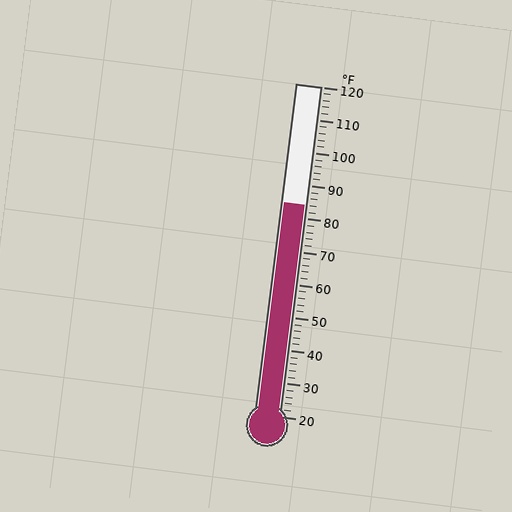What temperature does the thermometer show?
The thermometer shows approximately 84°F.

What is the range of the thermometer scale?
The thermometer scale ranges from 20°F to 120°F.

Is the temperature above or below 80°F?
The temperature is above 80°F.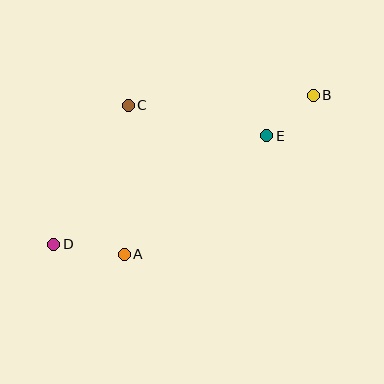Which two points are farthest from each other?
Points B and D are farthest from each other.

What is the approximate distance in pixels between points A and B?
The distance between A and B is approximately 247 pixels.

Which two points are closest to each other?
Points B and E are closest to each other.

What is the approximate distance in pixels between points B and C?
The distance between B and C is approximately 185 pixels.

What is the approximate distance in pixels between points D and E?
The distance between D and E is approximately 239 pixels.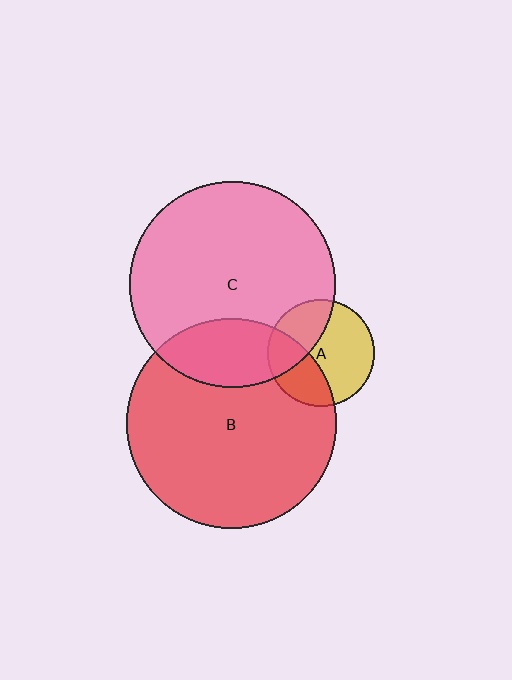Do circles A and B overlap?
Yes.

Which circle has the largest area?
Circle B (red).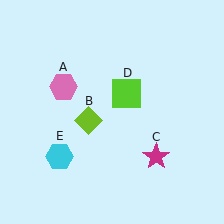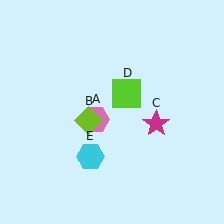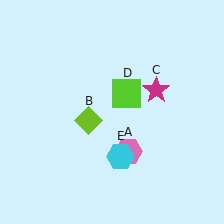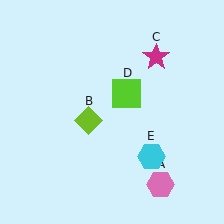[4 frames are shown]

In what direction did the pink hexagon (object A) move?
The pink hexagon (object A) moved down and to the right.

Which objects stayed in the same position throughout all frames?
Lime diamond (object B) and lime square (object D) remained stationary.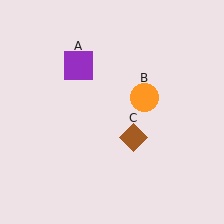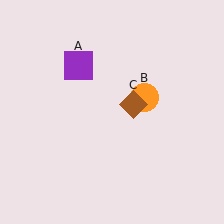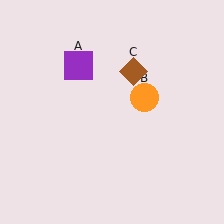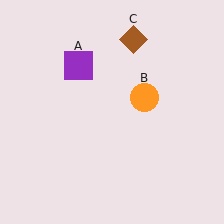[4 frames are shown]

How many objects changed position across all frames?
1 object changed position: brown diamond (object C).